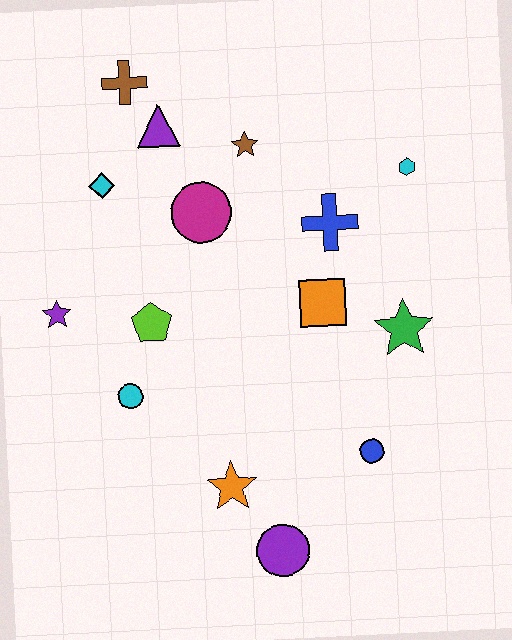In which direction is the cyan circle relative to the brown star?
The cyan circle is below the brown star.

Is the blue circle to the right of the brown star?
Yes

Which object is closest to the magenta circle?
The brown star is closest to the magenta circle.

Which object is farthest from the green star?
The brown cross is farthest from the green star.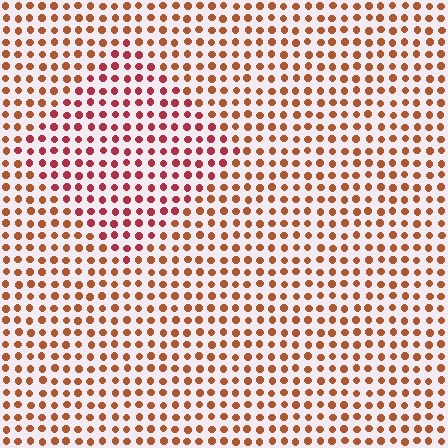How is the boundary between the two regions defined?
The boundary is defined purely by a slight shift in hue (about 30 degrees). Spacing, size, and orientation are identical on both sides.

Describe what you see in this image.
The image is filled with small brown elements in a uniform arrangement. A diamond-shaped region is visible where the elements are tinted to a slightly different hue, forming a subtle color boundary.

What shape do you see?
I see a diamond.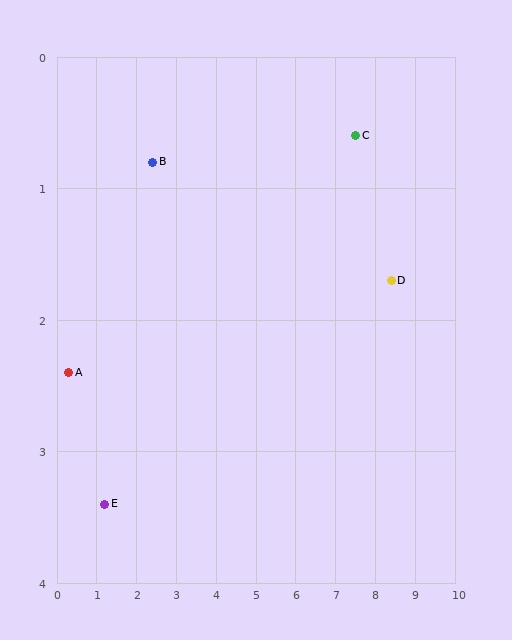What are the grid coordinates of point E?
Point E is at approximately (1.2, 3.4).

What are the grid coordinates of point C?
Point C is at approximately (7.5, 0.6).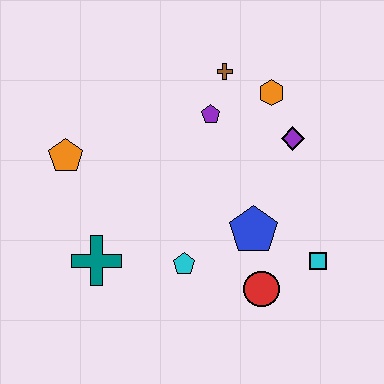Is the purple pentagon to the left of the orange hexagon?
Yes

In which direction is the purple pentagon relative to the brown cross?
The purple pentagon is below the brown cross.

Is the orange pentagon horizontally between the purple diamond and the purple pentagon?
No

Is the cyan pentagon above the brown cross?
No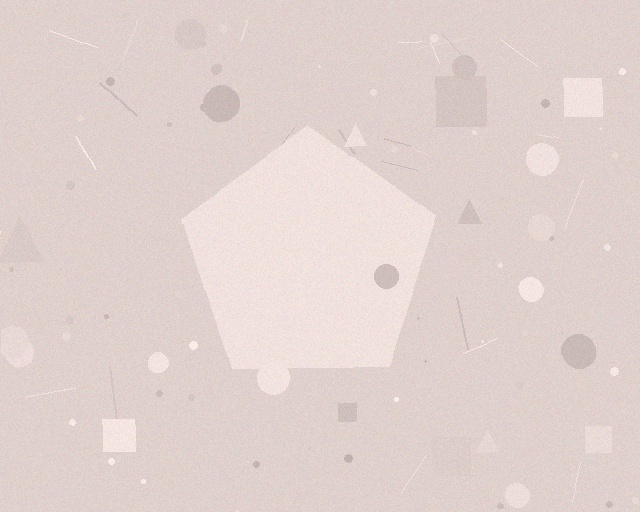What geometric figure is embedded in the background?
A pentagon is embedded in the background.